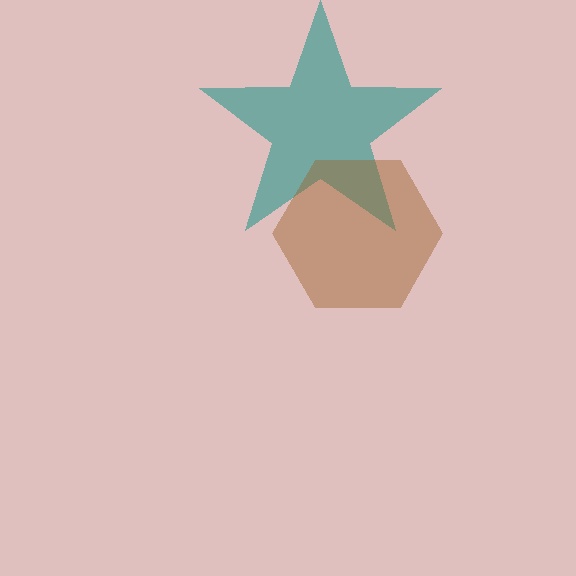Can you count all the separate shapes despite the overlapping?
Yes, there are 2 separate shapes.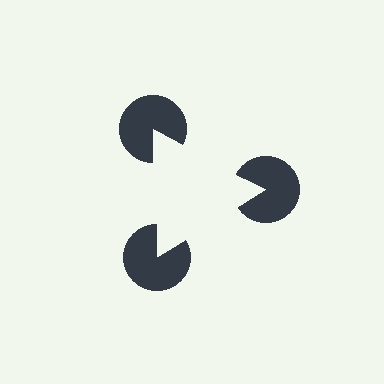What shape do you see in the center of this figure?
An illusory triangle — its edges are inferred from the aligned wedge cuts in the pac-man discs, not physically drawn.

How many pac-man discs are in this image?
There are 3 — one at each vertex of the illusory triangle.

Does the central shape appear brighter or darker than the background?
It typically appears slightly brighter than the background, even though no actual brightness change is drawn.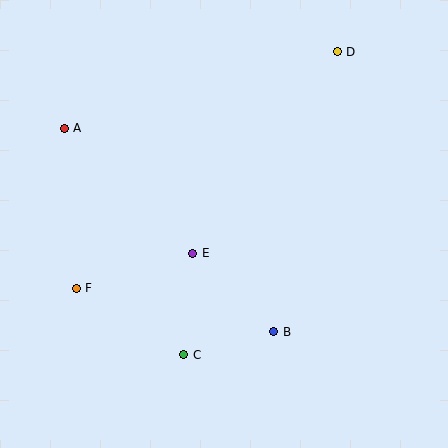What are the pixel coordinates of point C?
Point C is at (184, 355).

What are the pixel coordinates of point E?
Point E is at (193, 253).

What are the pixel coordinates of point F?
Point F is at (76, 288).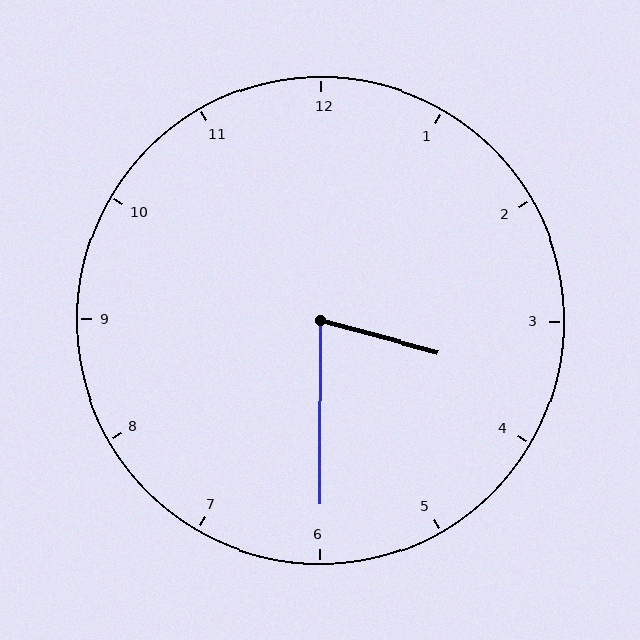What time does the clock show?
3:30.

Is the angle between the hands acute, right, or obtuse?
It is acute.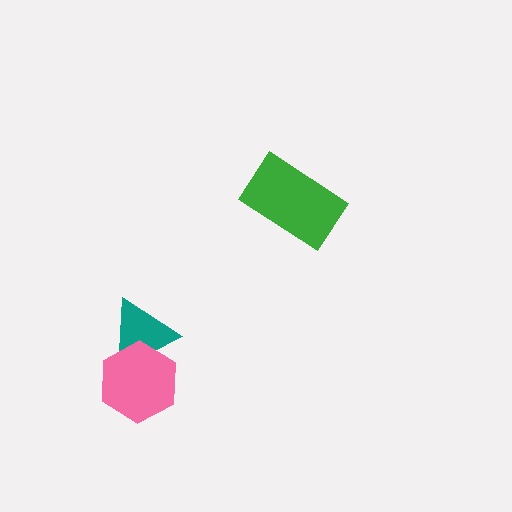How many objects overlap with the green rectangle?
0 objects overlap with the green rectangle.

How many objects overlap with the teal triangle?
1 object overlaps with the teal triangle.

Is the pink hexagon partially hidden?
No, no other shape covers it.